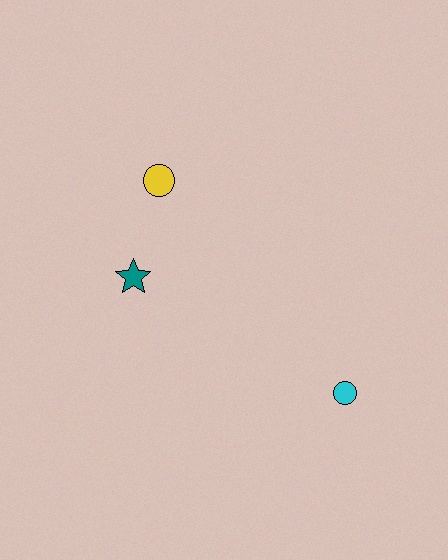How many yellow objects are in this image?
There is 1 yellow object.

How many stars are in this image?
There is 1 star.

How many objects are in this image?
There are 3 objects.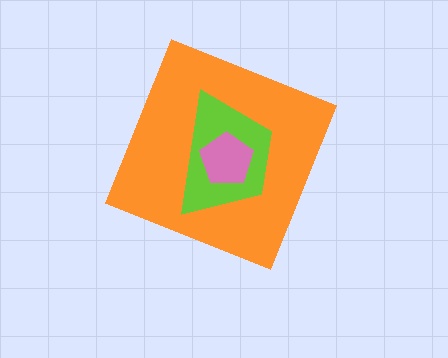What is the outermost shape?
The orange diamond.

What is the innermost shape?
The pink pentagon.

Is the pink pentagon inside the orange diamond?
Yes.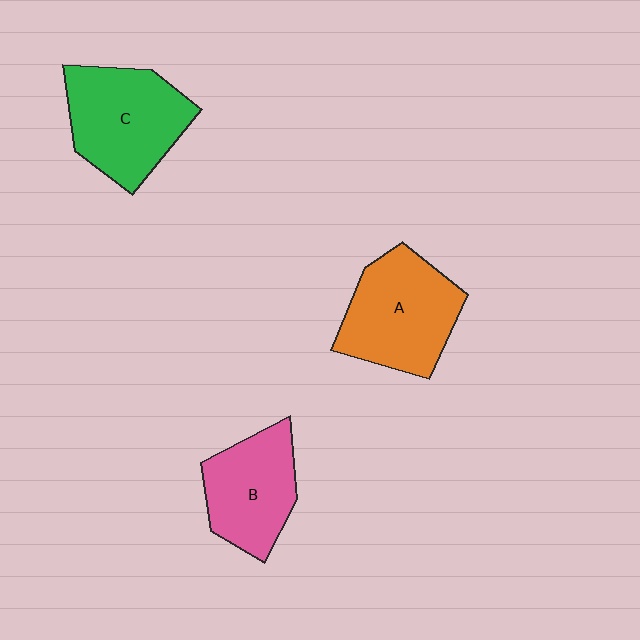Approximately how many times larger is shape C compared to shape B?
Approximately 1.2 times.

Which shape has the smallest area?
Shape B (pink).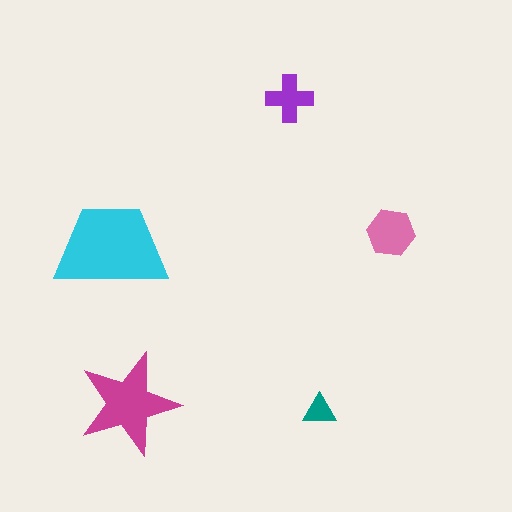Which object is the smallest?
The teal triangle.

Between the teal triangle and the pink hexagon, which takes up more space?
The pink hexagon.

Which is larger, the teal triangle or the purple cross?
The purple cross.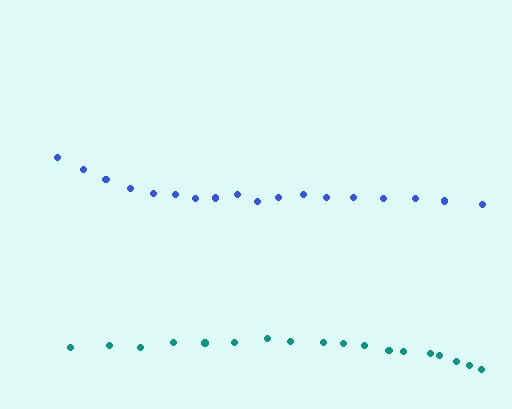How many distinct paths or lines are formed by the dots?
There are 2 distinct paths.